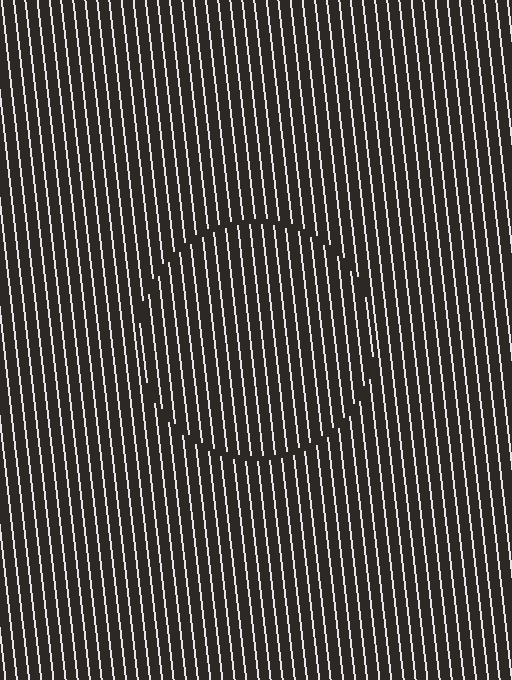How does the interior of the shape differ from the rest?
The interior of the shape contains the same grating, shifted by half a period — the contour is defined by the phase discontinuity where line-ends from the inner and outer gratings abut.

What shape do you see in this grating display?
An illusory circle. The interior of the shape contains the same grating, shifted by half a period — the contour is defined by the phase discontinuity where line-ends from the inner and outer gratings abut.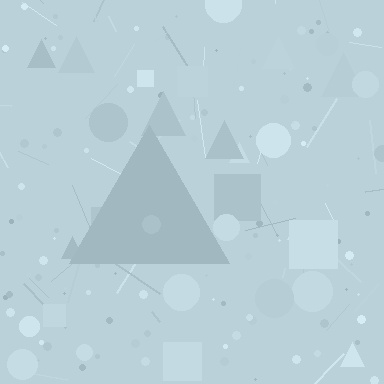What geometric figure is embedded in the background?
A triangle is embedded in the background.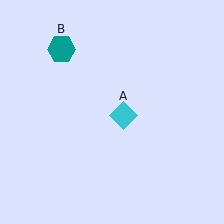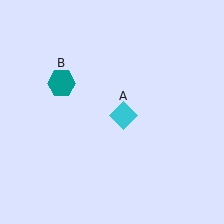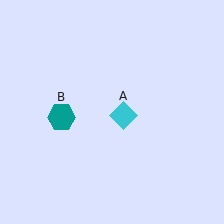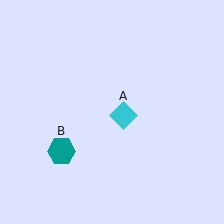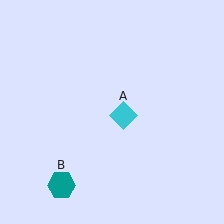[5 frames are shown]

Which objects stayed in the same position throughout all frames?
Cyan diamond (object A) remained stationary.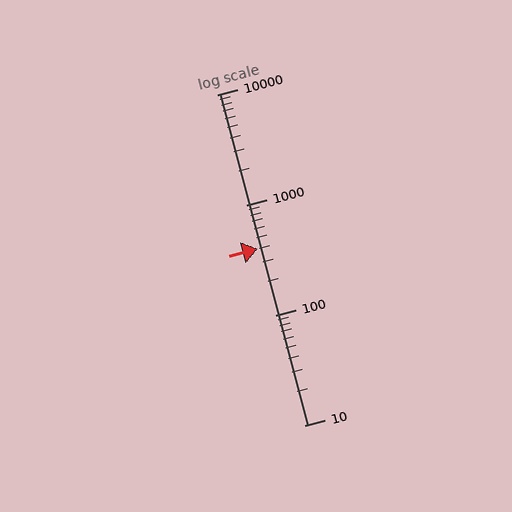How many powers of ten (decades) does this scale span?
The scale spans 3 decades, from 10 to 10000.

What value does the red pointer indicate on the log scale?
The pointer indicates approximately 400.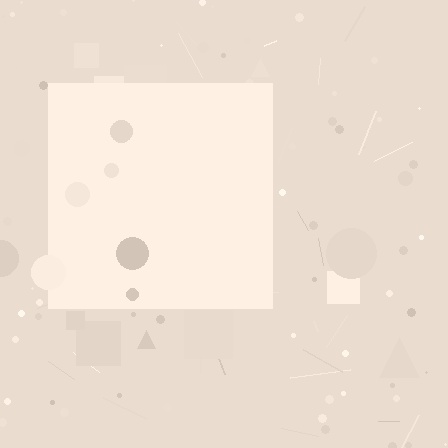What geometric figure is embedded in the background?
A square is embedded in the background.